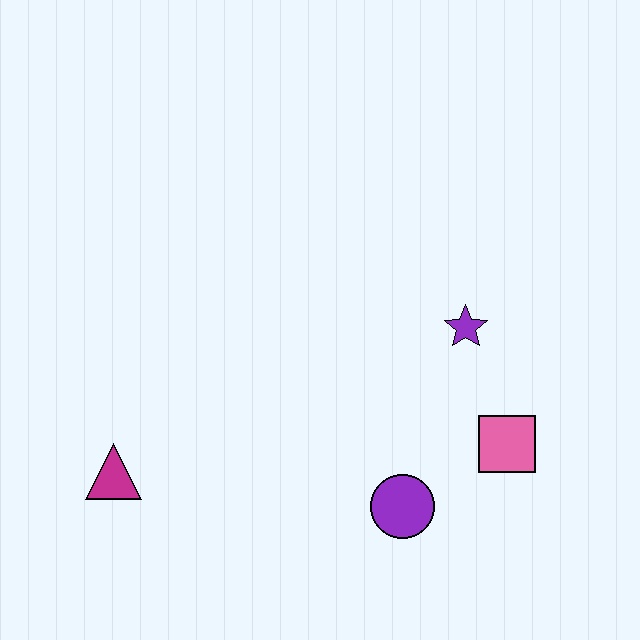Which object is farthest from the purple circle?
The magenta triangle is farthest from the purple circle.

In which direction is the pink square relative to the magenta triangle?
The pink square is to the right of the magenta triangle.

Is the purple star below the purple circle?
No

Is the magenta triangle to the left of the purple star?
Yes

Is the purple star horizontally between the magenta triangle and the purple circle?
No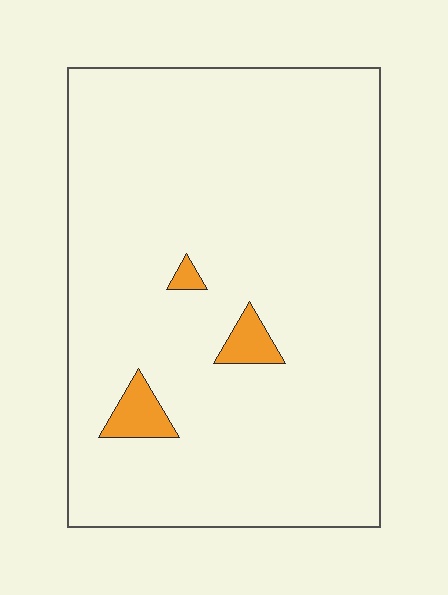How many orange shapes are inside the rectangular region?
3.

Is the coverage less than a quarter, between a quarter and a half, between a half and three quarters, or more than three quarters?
Less than a quarter.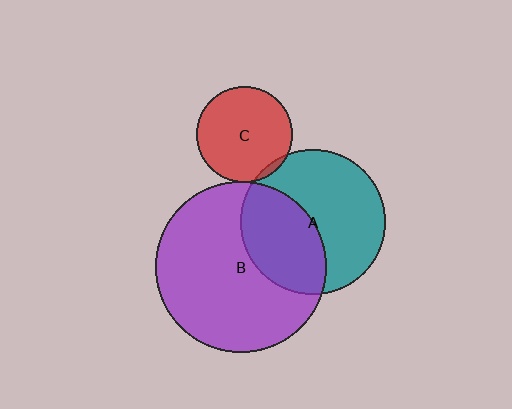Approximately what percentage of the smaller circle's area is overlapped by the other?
Approximately 5%.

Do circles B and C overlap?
Yes.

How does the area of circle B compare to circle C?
Approximately 3.2 times.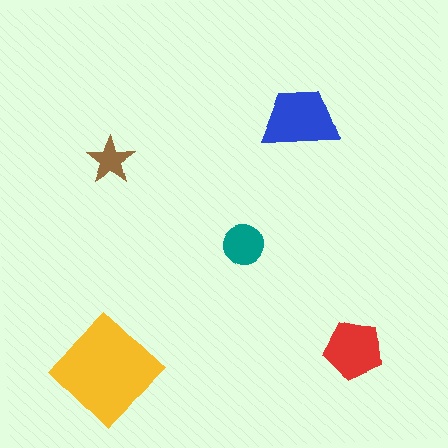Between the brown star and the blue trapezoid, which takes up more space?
The blue trapezoid.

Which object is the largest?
The yellow diamond.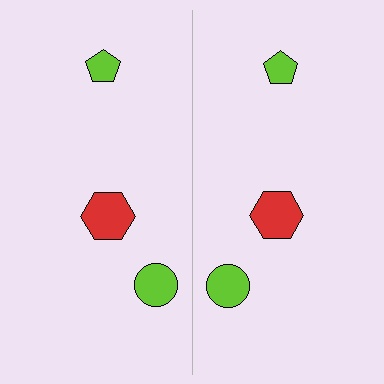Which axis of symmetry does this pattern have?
The pattern has a vertical axis of symmetry running through the center of the image.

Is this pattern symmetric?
Yes, this pattern has bilateral (reflection) symmetry.